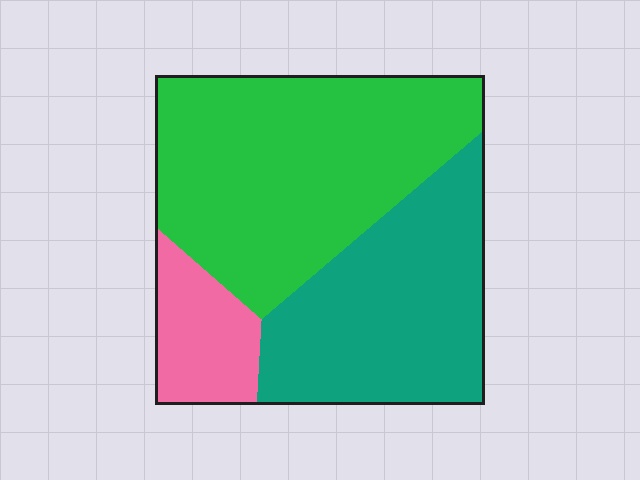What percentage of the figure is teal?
Teal covers around 35% of the figure.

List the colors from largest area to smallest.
From largest to smallest: green, teal, pink.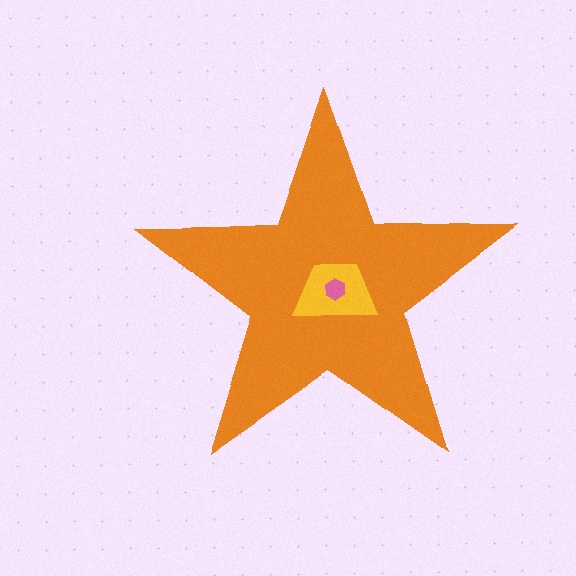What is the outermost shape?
The orange star.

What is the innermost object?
The pink hexagon.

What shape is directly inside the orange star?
The yellow trapezoid.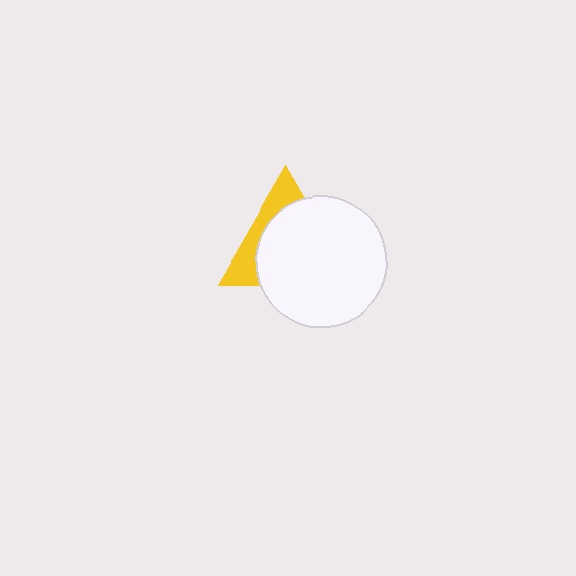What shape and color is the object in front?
The object in front is a white circle.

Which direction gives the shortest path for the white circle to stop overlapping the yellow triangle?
Moving toward the lower-right gives the shortest separation.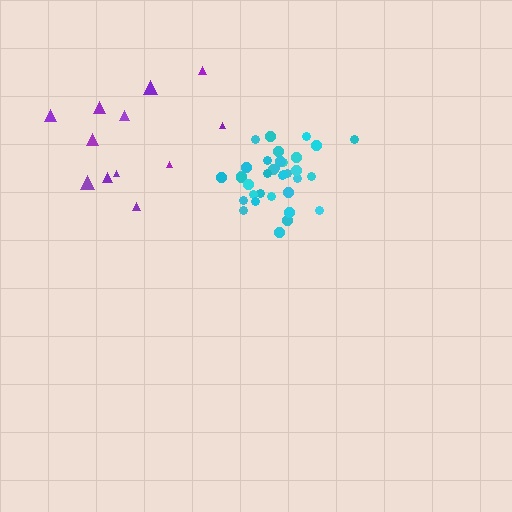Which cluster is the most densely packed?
Cyan.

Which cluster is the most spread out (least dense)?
Purple.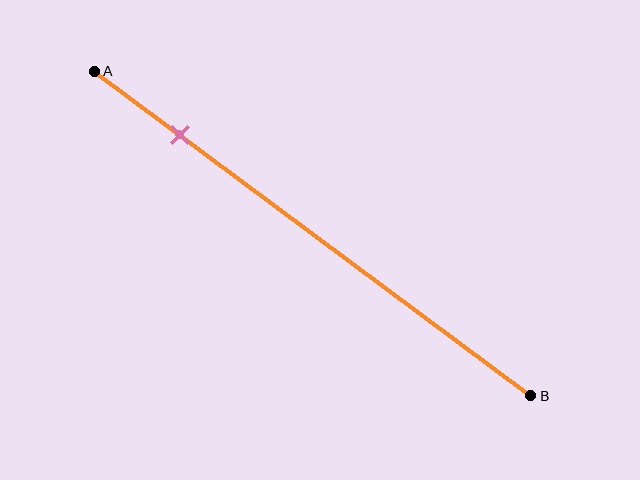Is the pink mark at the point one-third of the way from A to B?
No, the mark is at about 20% from A, not at the 33% one-third point.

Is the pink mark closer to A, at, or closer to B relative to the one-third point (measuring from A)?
The pink mark is closer to point A than the one-third point of segment AB.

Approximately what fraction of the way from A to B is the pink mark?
The pink mark is approximately 20% of the way from A to B.